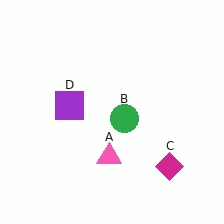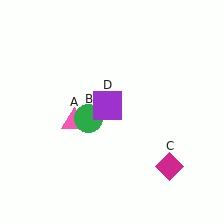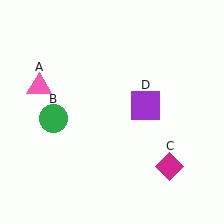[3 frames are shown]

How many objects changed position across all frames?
3 objects changed position: pink triangle (object A), green circle (object B), purple square (object D).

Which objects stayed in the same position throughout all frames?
Magenta diamond (object C) remained stationary.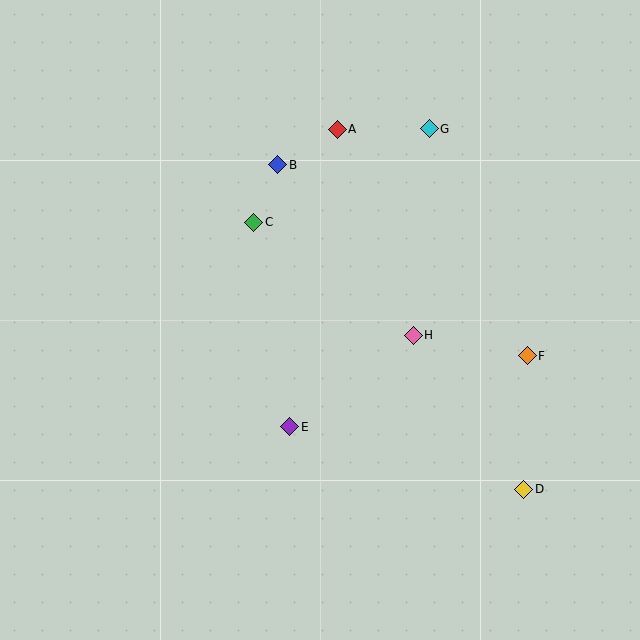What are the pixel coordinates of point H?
Point H is at (413, 335).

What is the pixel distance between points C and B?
The distance between C and B is 62 pixels.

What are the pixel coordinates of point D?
Point D is at (524, 489).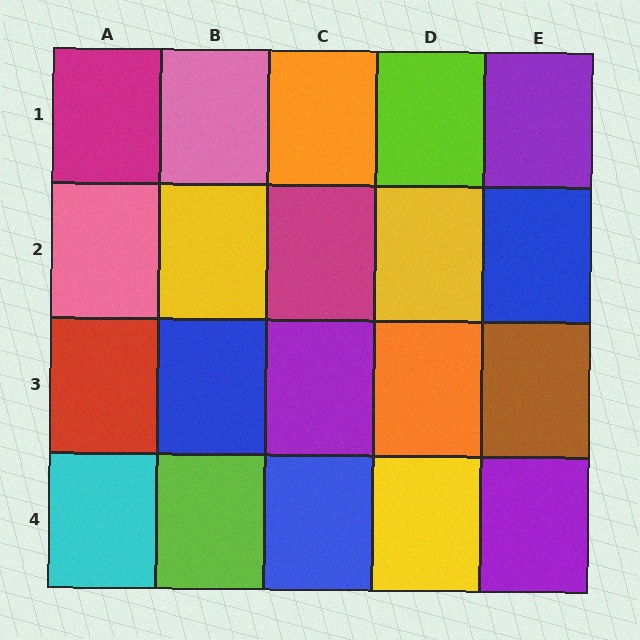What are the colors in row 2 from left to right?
Pink, yellow, magenta, yellow, blue.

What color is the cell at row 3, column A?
Red.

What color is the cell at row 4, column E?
Purple.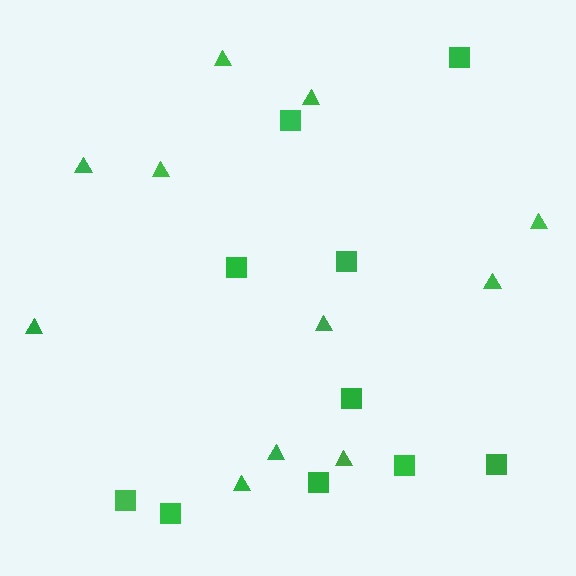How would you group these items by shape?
There are 2 groups: one group of triangles (11) and one group of squares (10).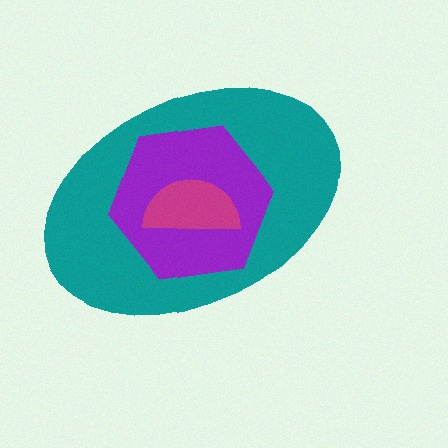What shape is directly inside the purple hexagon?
The magenta semicircle.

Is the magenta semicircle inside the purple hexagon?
Yes.